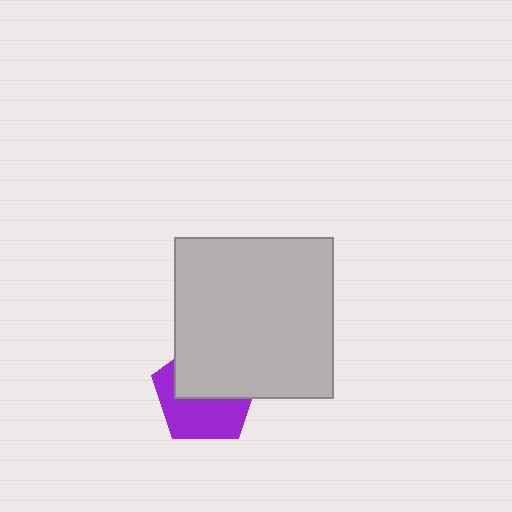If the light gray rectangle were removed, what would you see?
You would see the complete purple pentagon.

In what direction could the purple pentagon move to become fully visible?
The purple pentagon could move down. That would shift it out from behind the light gray rectangle entirely.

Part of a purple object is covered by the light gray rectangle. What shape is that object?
It is a pentagon.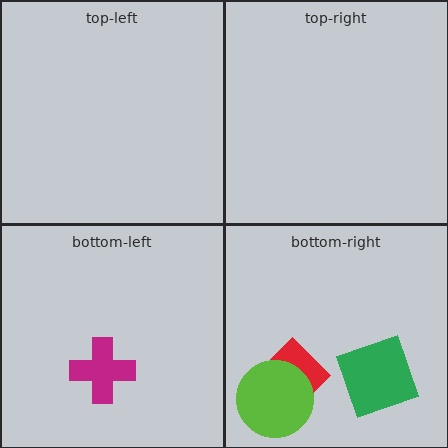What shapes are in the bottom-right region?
The red diamond, the lime circle, the green square.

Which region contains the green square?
The bottom-right region.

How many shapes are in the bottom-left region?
1.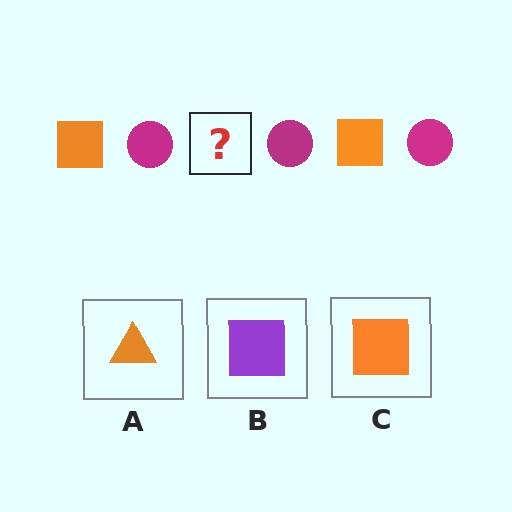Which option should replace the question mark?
Option C.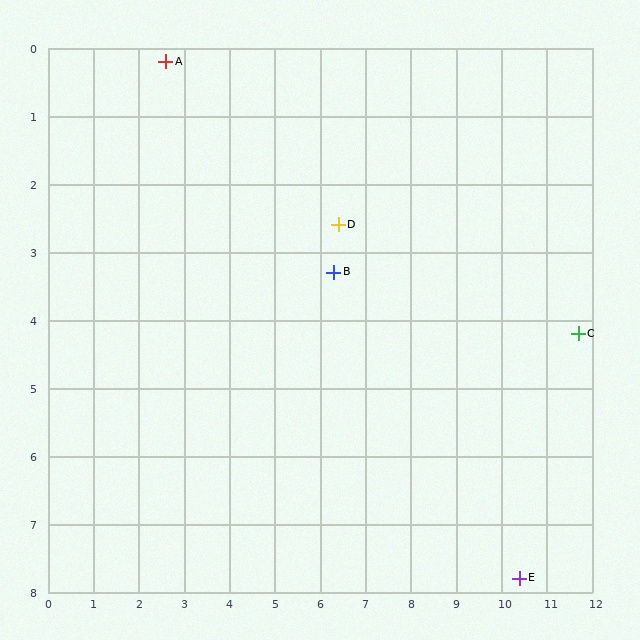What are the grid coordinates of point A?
Point A is at approximately (2.6, 0.2).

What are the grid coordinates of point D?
Point D is at approximately (6.4, 2.6).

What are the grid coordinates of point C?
Point C is at approximately (11.7, 4.2).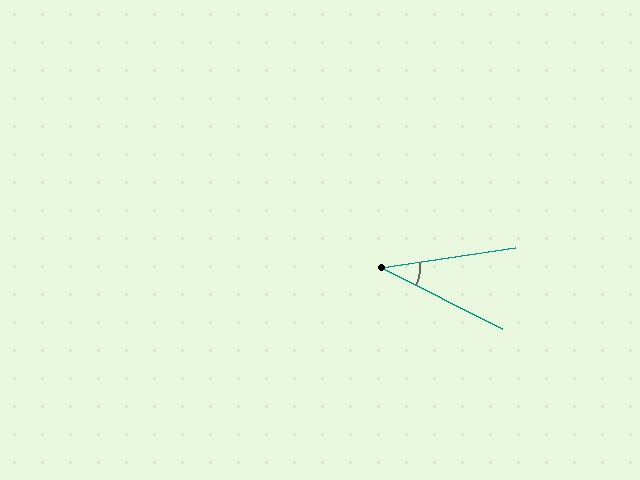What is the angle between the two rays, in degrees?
Approximately 35 degrees.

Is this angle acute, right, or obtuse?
It is acute.